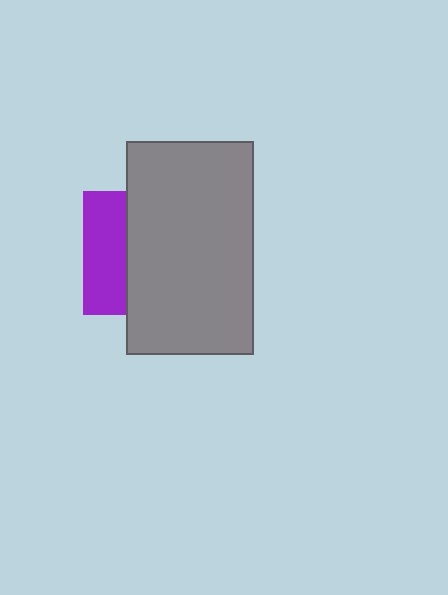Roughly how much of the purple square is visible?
A small part of it is visible (roughly 34%).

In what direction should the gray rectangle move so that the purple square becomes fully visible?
The gray rectangle should move right. That is the shortest direction to clear the overlap and leave the purple square fully visible.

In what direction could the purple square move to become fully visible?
The purple square could move left. That would shift it out from behind the gray rectangle entirely.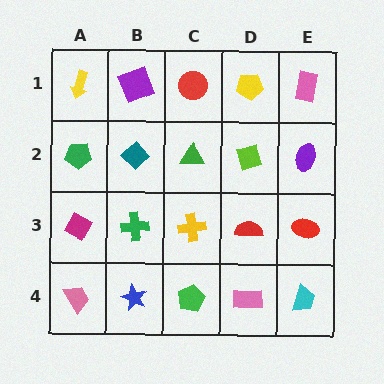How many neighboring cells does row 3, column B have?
4.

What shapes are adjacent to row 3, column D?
A lime diamond (row 2, column D), a pink rectangle (row 4, column D), a yellow cross (row 3, column C), a red ellipse (row 3, column E).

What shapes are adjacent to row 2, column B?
A purple square (row 1, column B), a green cross (row 3, column B), a green pentagon (row 2, column A), a green triangle (row 2, column C).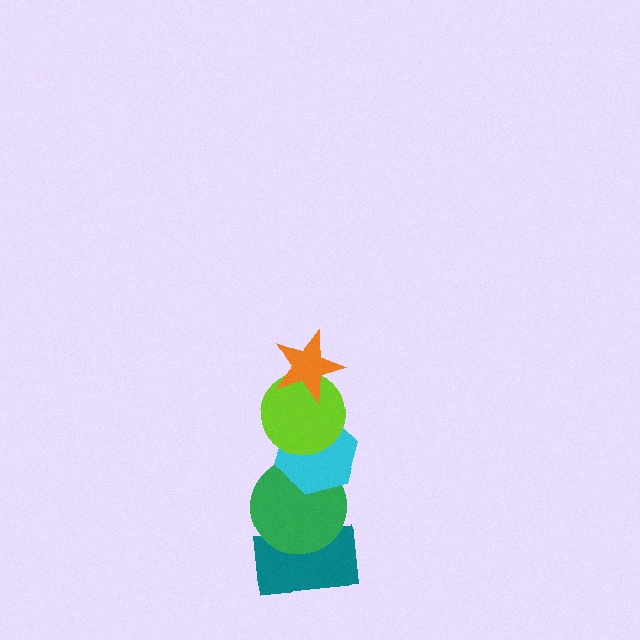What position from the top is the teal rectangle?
The teal rectangle is 5th from the top.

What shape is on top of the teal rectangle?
The green circle is on top of the teal rectangle.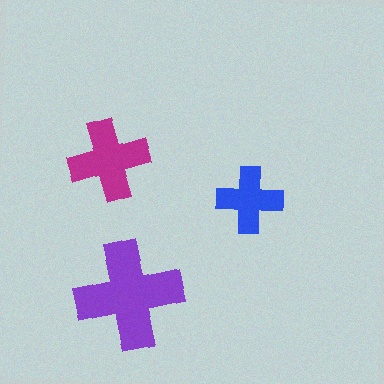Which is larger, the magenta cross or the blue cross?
The magenta one.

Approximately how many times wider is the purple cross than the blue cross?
About 1.5 times wider.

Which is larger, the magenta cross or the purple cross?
The purple one.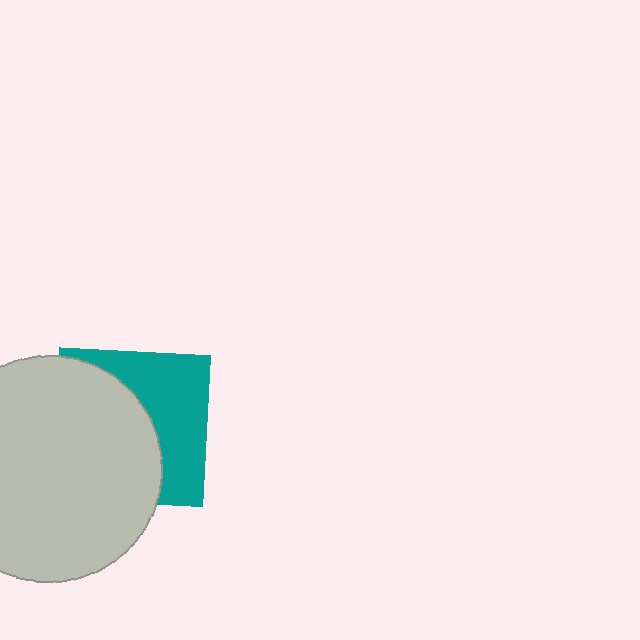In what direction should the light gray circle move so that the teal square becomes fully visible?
The light gray circle should move left. That is the shortest direction to clear the overlap and leave the teal square fully visible.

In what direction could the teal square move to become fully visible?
The teal square could move right. That would shift it out from behind the light gray circle entirely.